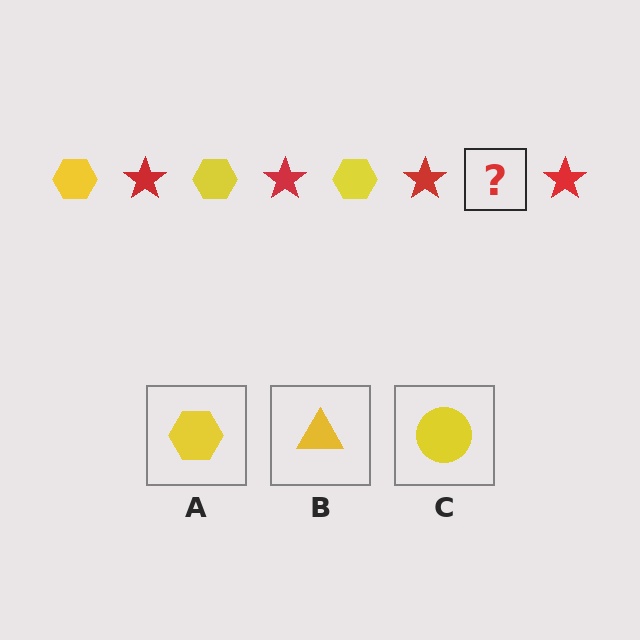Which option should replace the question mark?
Option A.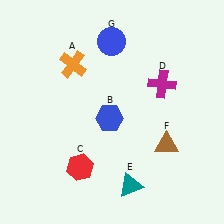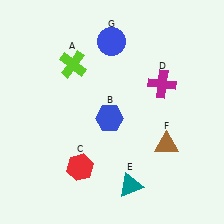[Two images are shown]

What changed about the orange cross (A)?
In Image 1, A is orange. In Image 2, it changed to lime.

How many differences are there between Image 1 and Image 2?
There is 1 difference between the two images.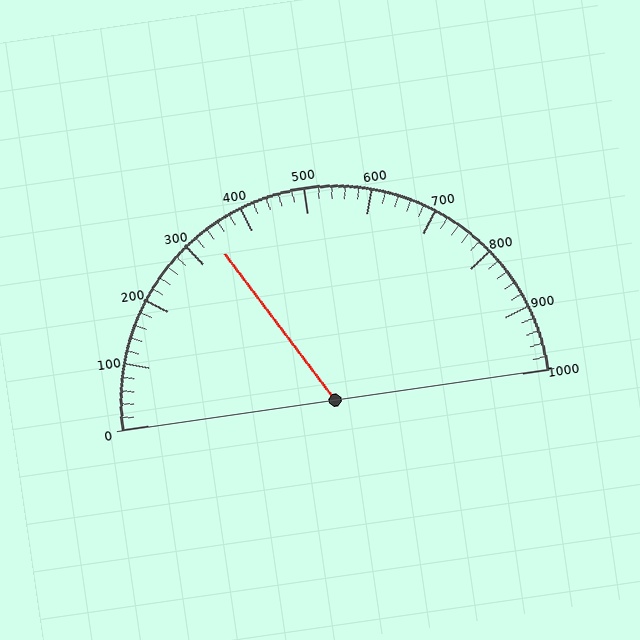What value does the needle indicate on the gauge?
The needle indicates approximately 340.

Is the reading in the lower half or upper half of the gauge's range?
The reading is in the lower half of the range (0 to 1000).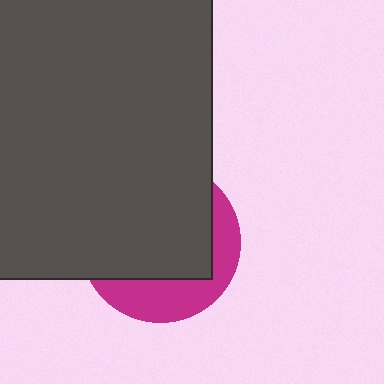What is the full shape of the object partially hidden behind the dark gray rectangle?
The partially hidden object is a magenta circle.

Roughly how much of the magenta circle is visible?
A small part of it is visible (roughly 32%).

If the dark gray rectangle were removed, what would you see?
You would see the complete magenta circle.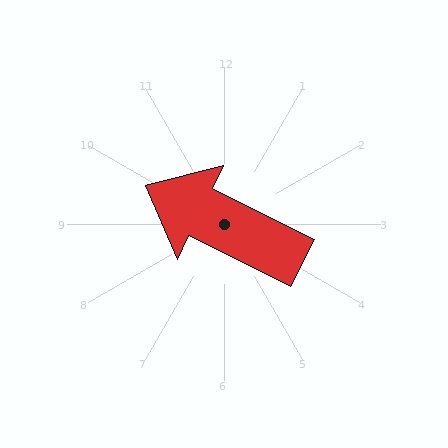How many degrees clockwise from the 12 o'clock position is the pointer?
Approximately 296 degrees.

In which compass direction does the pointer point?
Northwest.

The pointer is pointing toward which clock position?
Roughly 10 o'clock.